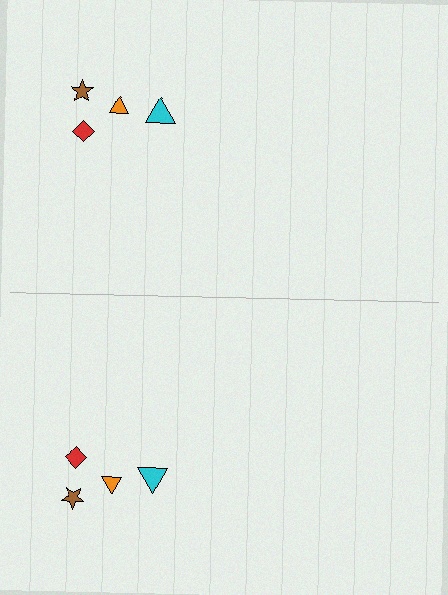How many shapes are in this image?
There are 8 shapes in this image.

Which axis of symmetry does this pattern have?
The pattern has a horizontal axis of symmetry running through the center of the image.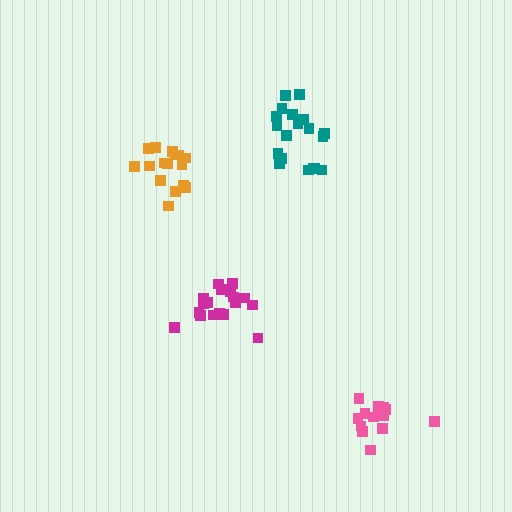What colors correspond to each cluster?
The clusters are colored: teal, magenta, orange, pink.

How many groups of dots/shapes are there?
There are 4 groups.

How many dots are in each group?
Group 1: 19 dots, Group 2: 18 dots, Group 3: 16 dots, Group 4: 13 dots (66 total).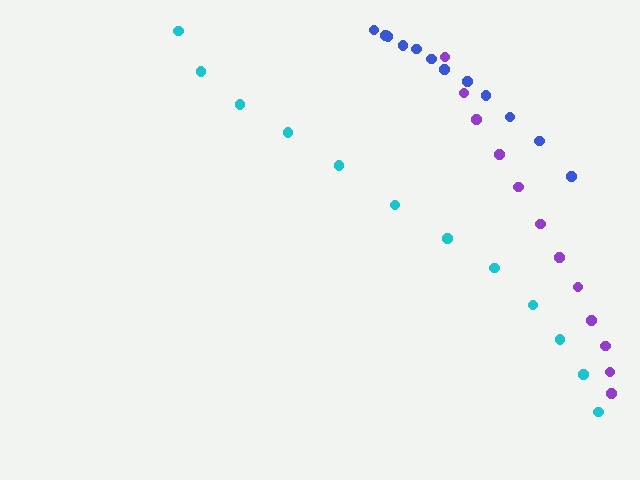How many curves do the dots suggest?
There are 3 distinct paths.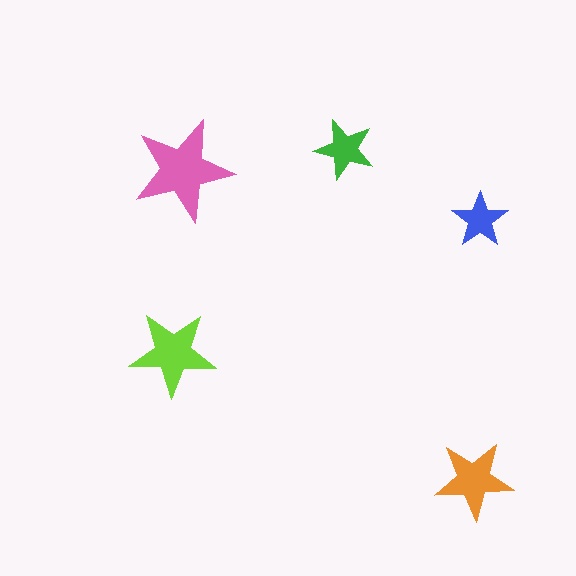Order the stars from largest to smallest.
the pink one, the lime one, the orange one, the green one, the blue one.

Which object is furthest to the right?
The blue star is rightmost.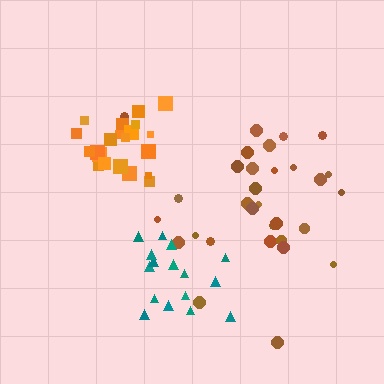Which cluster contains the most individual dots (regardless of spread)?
Brown (31).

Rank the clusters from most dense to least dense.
orange, teal, brown.